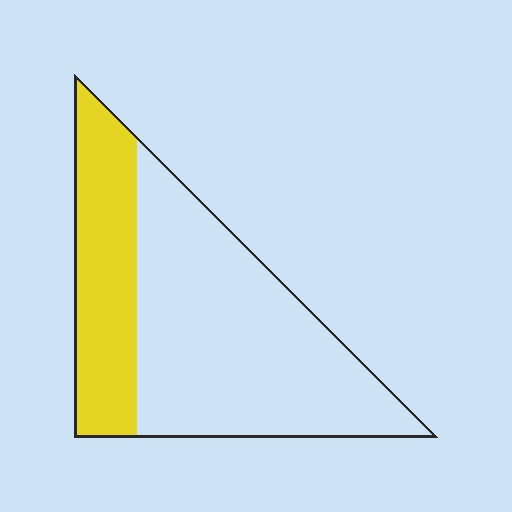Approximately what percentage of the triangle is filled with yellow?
Approximately 30%.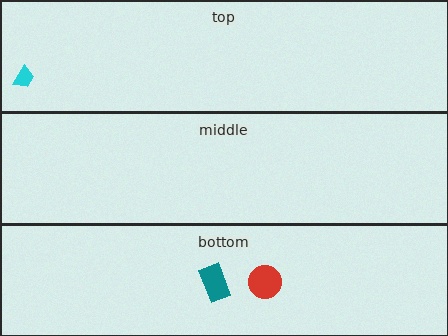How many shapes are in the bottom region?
2.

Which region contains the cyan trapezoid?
The top region.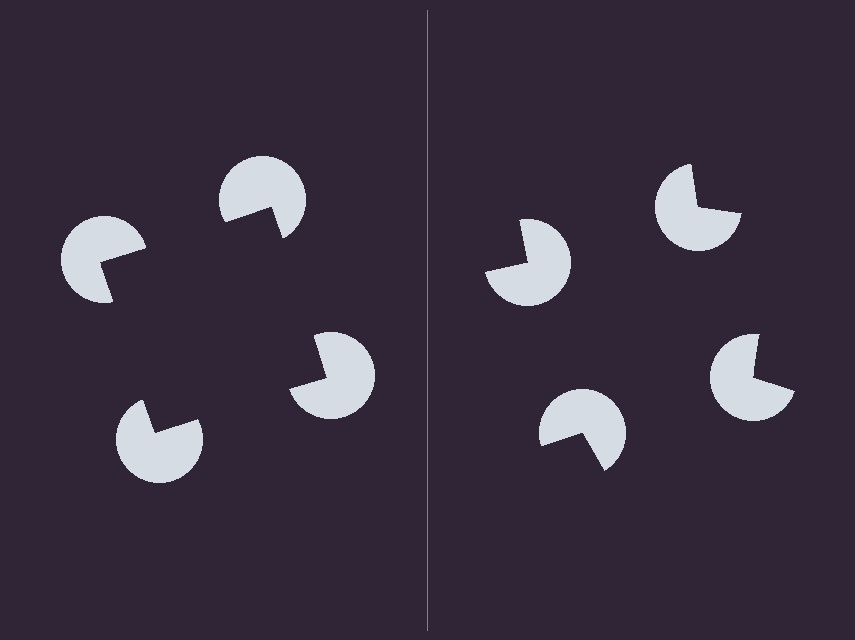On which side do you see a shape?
An illusory square appears on the left side. On the right side the wedge cuts are rotated, so no coherent shape forms.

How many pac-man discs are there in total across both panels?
8 — 4 on each side.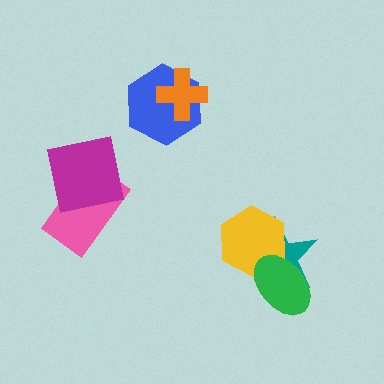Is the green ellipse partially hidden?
No, no other shape covers it.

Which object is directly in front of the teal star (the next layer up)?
The yellow hexagon is directly in front of the teal star.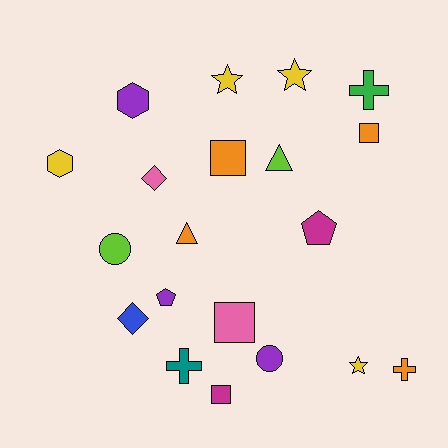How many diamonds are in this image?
There are 2 diamonds.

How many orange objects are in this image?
There are 4 orange objects.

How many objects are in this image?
There are 20 objects.